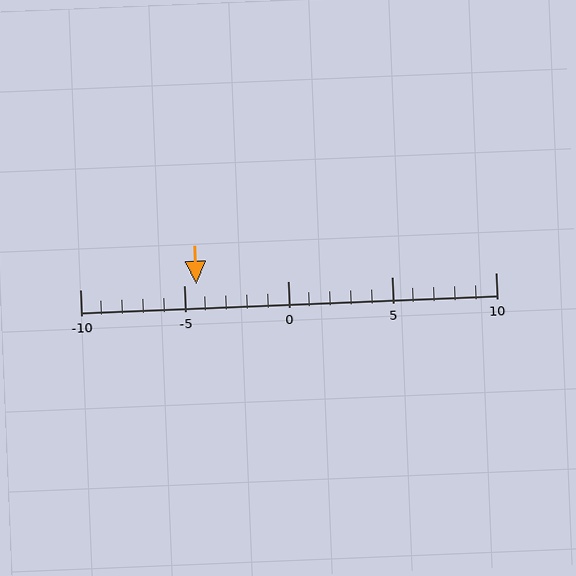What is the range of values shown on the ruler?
The ruler shows values from -10 to 10.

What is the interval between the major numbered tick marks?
The major tick marks are spaced 5 units apart.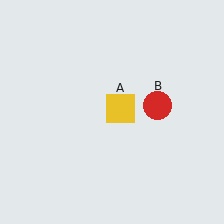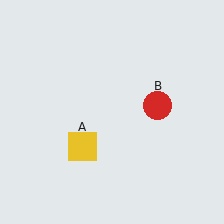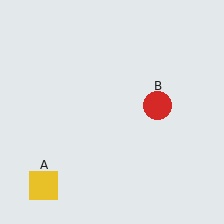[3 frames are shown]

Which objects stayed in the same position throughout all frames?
Red circle (object B) remained stationary.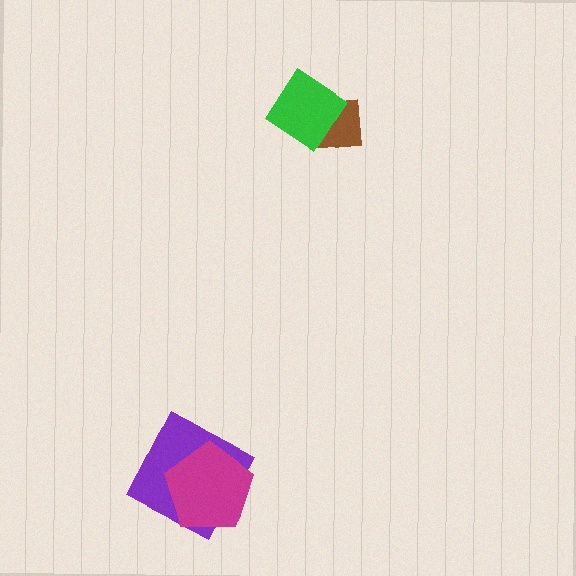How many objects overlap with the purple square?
1 object overlaps with the purple square.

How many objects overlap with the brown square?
1 object overlaps with the brown square.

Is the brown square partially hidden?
Yes, it is partially covered by another shape.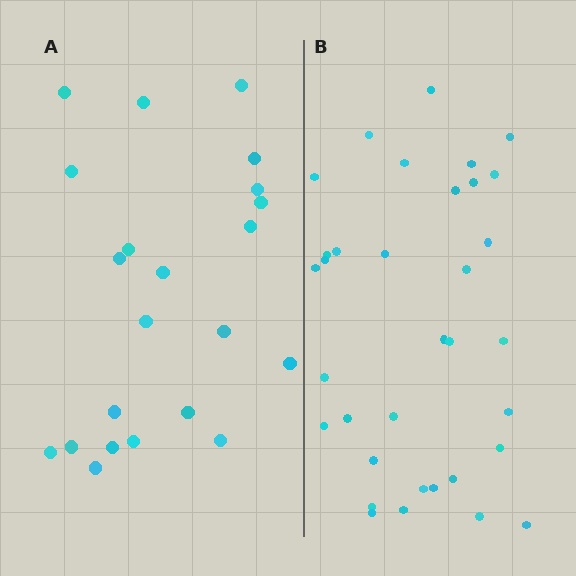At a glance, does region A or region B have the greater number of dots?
Region B (the right region) has more dots.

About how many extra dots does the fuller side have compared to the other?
Region B has roughly 12 or so more dots than region A.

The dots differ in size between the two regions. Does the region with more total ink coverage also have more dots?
No. Region A has more total ink coverage because its dots are larger, but region B actually contains more individual dots. Total area can be misleading — the number of items is what matters here.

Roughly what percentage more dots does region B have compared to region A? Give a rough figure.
About 55% more.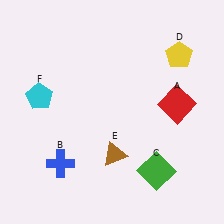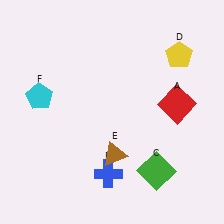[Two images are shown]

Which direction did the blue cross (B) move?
The blue cross (B) moved right.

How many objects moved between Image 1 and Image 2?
1 object moved between the two images.